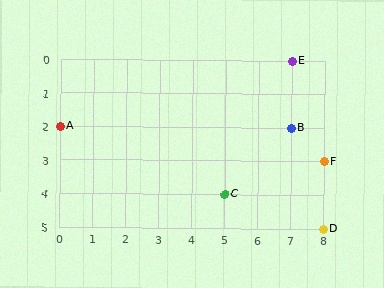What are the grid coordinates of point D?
Point D is at grid coordinates (8, 5).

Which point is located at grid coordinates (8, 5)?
Point D is at (8, 5).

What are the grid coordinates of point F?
Point F is at grid coordinates (8, 3).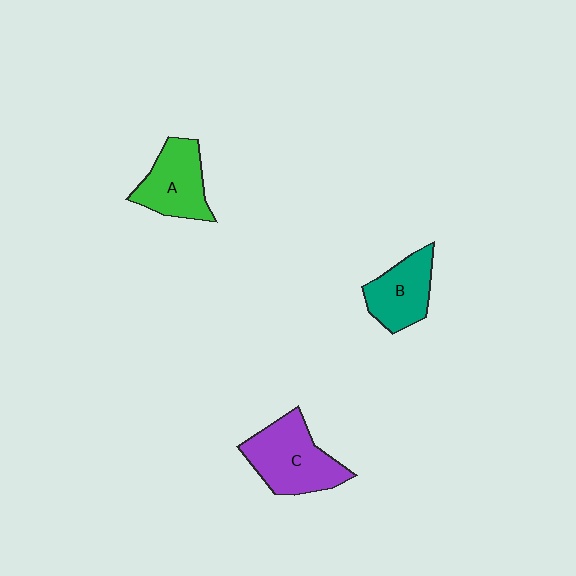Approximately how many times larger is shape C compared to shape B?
Approximately 1.4 times.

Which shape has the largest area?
Shape C (purple).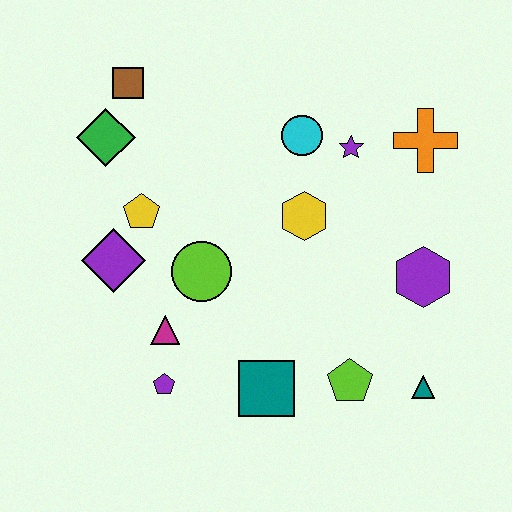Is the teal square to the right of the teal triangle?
No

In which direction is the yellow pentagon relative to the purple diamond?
The yellow pentagon is above the purple diamond.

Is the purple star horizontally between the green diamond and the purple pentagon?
No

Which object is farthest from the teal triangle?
The brown square is farthest from the teal triangle.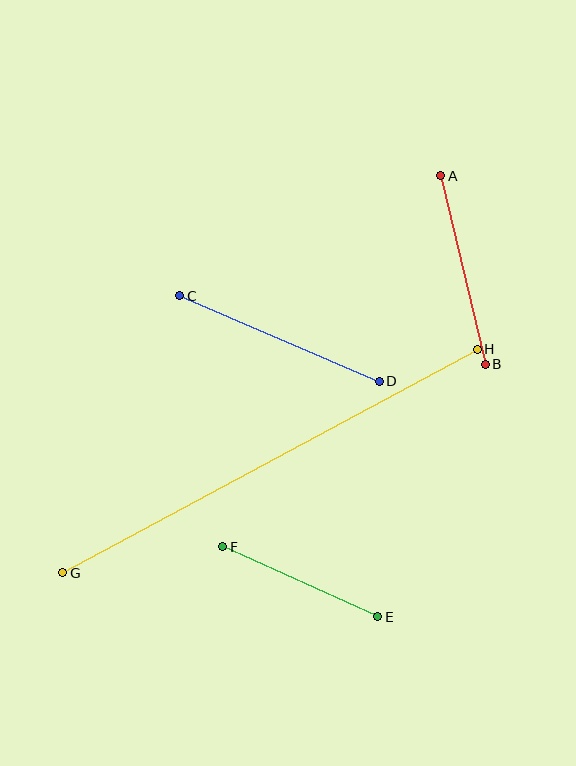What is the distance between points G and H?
The distance is approximately 471 pixels.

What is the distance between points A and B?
The distance is approximately 194 pixels.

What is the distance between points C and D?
The distance is approximately 217 pixels.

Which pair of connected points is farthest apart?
Points G and H are farthest apart.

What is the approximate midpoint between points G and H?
The midpoint is at approximately (270, 461) pixels.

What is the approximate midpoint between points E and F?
The midpoint is at approximately (300, 582) pixels.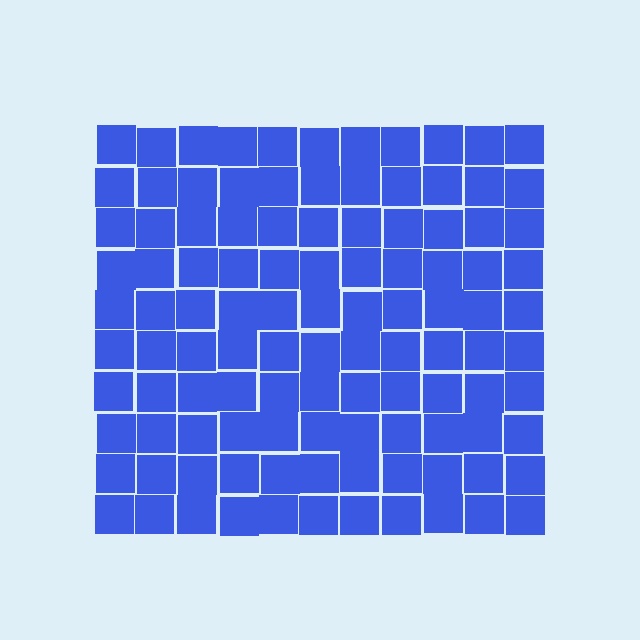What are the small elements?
The small elements are squares.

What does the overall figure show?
The overall figure shows a square.